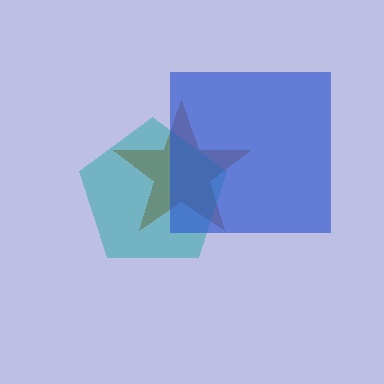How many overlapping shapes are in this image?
There are 3 overlapping shapes in the image.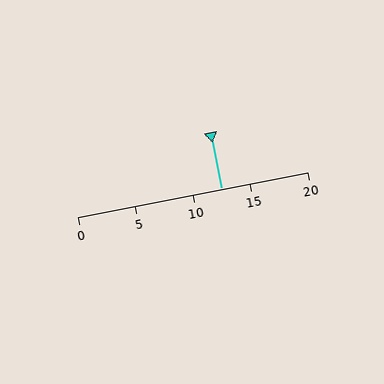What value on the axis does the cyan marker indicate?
The marker indicates approximately 12.5.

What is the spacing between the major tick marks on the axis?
The major ticks are spaced 5 apart.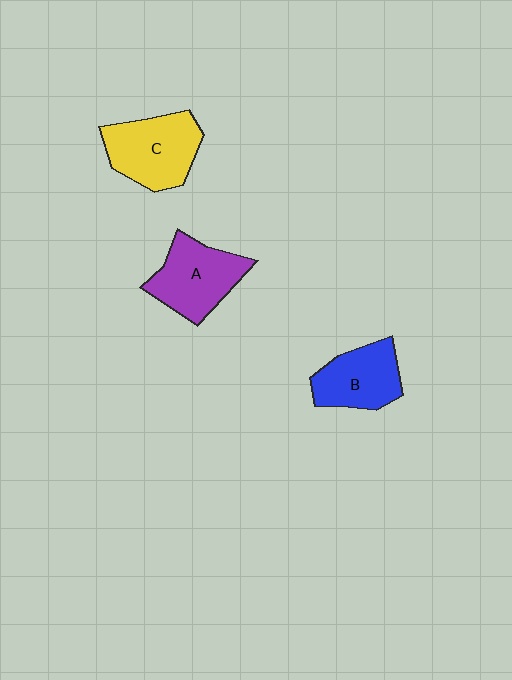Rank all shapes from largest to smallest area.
From largest to smallest: C (yellow), A (purple), B (blue).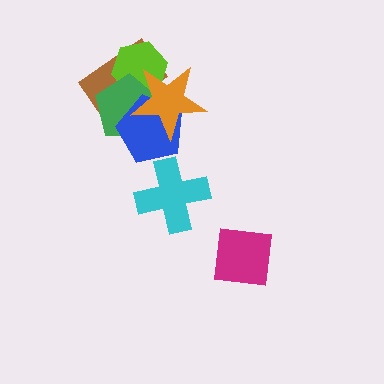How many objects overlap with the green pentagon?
4 objects overlap with the green pentagon.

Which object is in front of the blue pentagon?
The orange star is in front of the blue pentagon.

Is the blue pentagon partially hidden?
Yes, it is partially covered by another shape.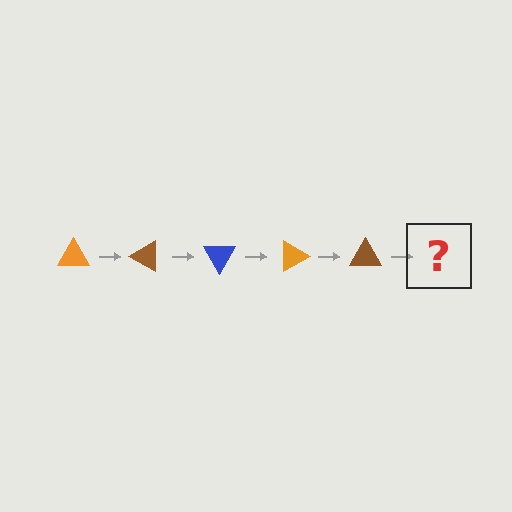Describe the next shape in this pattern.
It should be a blue triangle, rotated 150 degrees from the start.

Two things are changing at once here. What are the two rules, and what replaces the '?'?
The two rules are that it rotates 30 degrees each step and the color cycles through orange, brown, and blue. The '?' should be a blue triangle, rotated 150 degrees from the start.